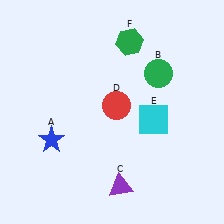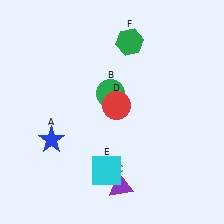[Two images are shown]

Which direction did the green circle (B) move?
The green circle (B) moved left.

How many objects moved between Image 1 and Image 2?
2 objects moved between the two images.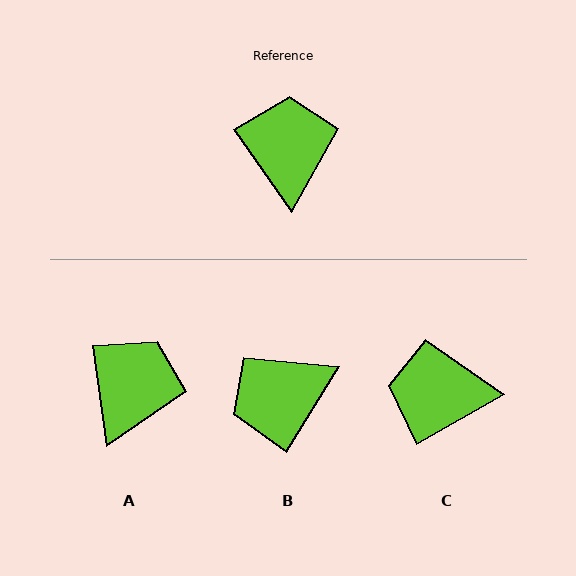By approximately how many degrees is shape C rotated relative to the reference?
Approximately 84 degrees counter-clockwise.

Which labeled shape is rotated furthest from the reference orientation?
B, about 114 degrees away.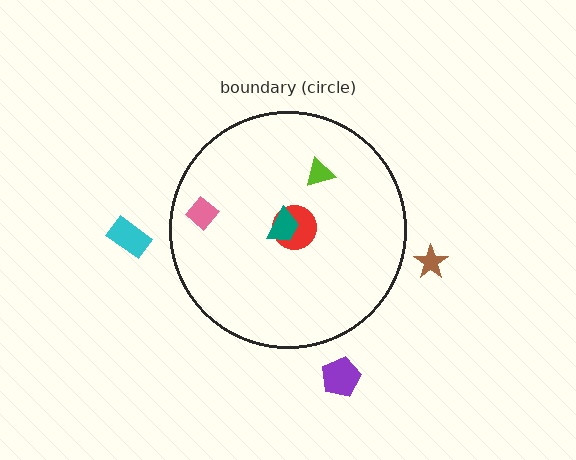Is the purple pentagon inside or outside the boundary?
Outside.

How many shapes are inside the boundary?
4 inside, 3 outside.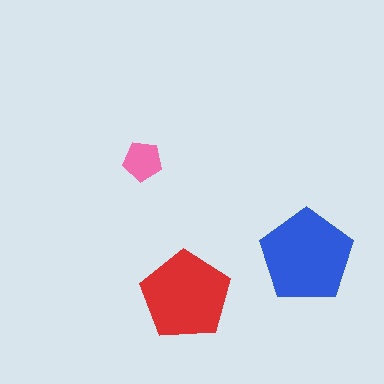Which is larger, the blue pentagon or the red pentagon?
The blue one.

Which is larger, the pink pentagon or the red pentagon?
The red one.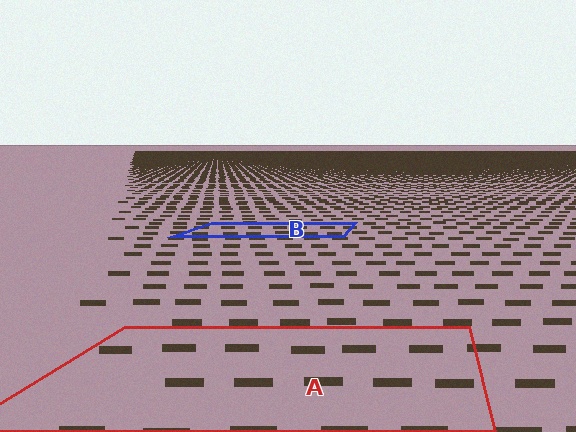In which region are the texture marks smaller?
The texture marks are smaller in region B, because it is farther away.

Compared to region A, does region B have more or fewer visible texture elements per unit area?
Region B has more texture elements per unit area — they are packed more densely because it is farther away.